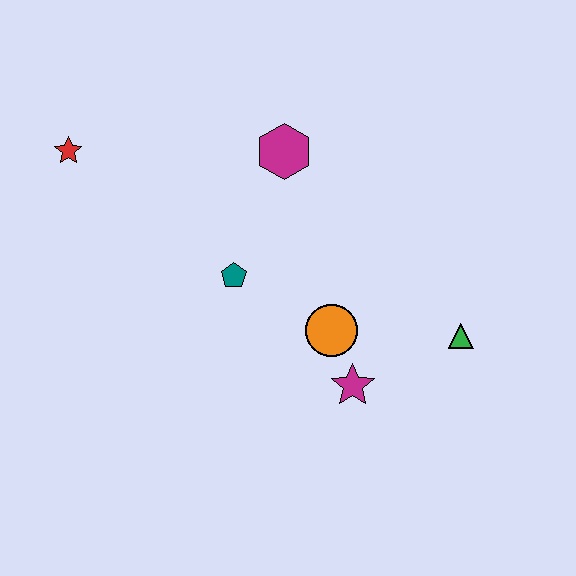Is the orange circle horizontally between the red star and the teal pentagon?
No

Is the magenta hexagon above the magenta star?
Yes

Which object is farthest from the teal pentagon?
The green triangle is farthest from the teal pentagon.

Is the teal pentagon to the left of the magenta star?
Yes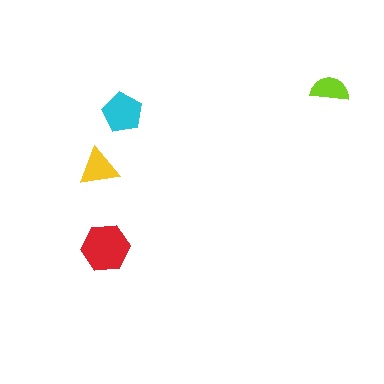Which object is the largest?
The red hexagon.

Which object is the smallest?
The lime semicircle.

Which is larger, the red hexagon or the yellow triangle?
The red hexagon.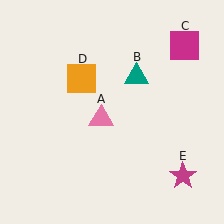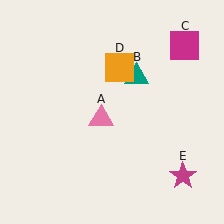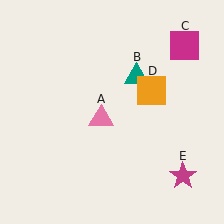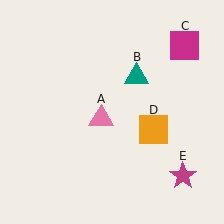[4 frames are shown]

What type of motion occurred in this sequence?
The orange square (object D) rotated clockwise around the center of the scene.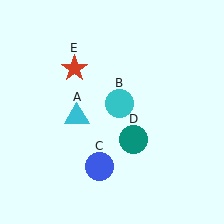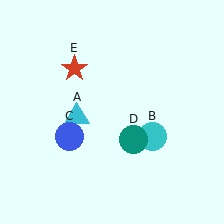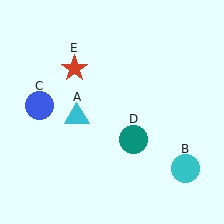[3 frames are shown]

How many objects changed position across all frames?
2 objects changed position: cyan circle (object B), blue circle (object C).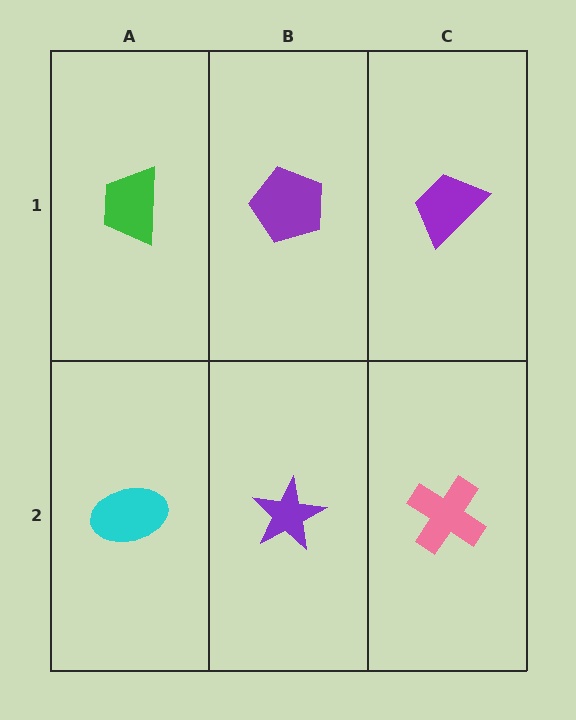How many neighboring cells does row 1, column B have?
3.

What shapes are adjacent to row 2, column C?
A purple trapezoid (row 1, column C), a purple star (row 2, column B).